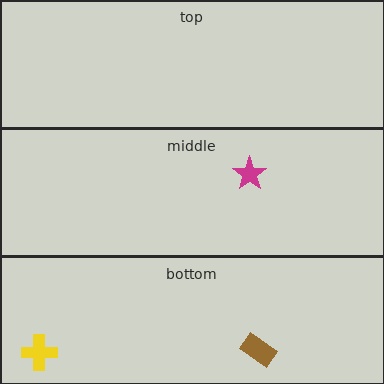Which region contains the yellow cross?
The bottom region.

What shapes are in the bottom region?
The brown rectangle, the yellow cross.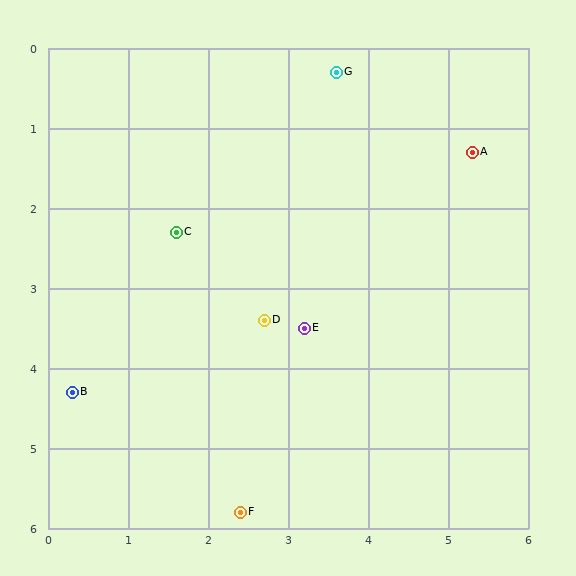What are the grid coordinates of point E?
Point E is at approximately (3.2, 3.5).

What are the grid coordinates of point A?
Point A is at approximately (5.3, 1.3).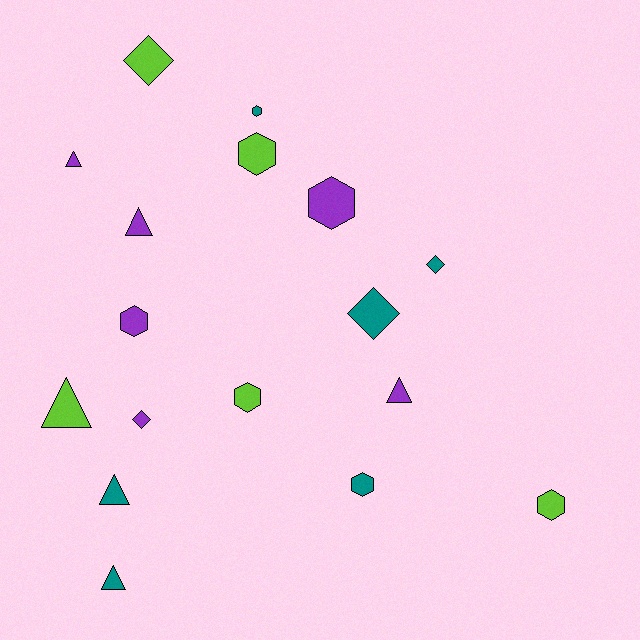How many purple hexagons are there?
There are 2 purple hexagons.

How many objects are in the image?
There are 17 objects.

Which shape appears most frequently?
Hexagon, with 7 objects.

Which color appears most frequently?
Teal, with 6 objects.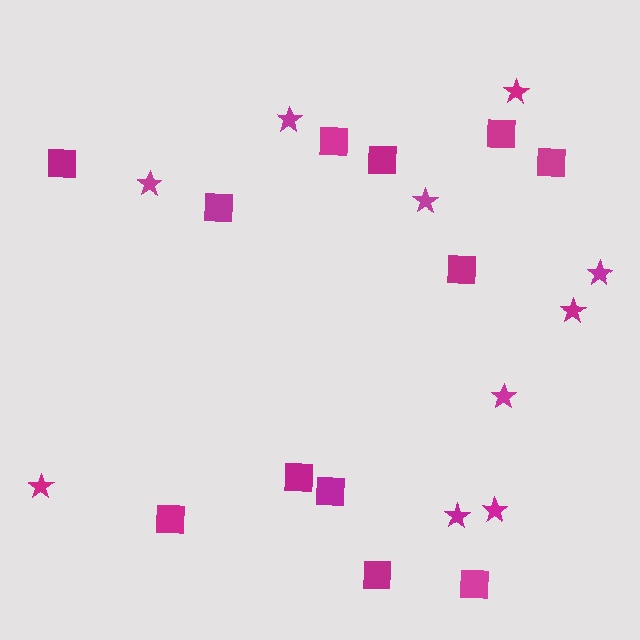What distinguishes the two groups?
There are 2 groups: one group of squares (12) and one group of stars (10).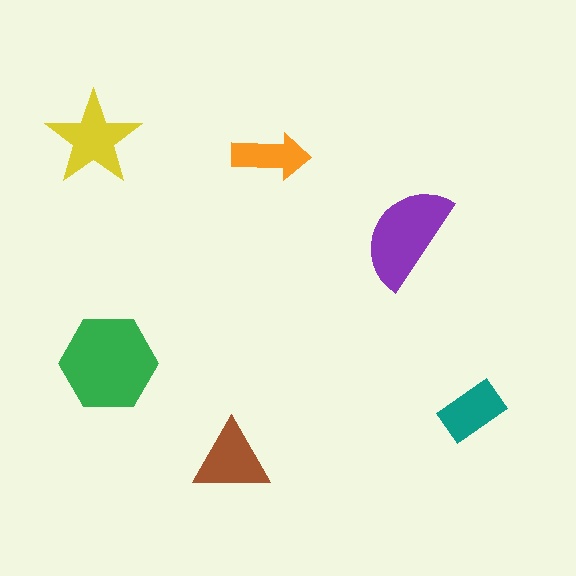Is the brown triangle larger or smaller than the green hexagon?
Smaller.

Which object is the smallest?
The orange arrow.